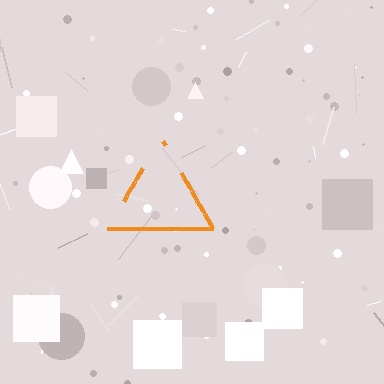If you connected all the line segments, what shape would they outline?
They would outline a triangle.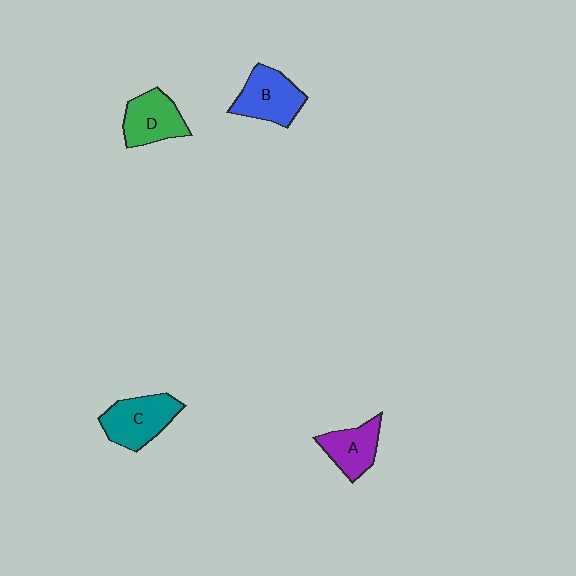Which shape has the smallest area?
Shape A (purple).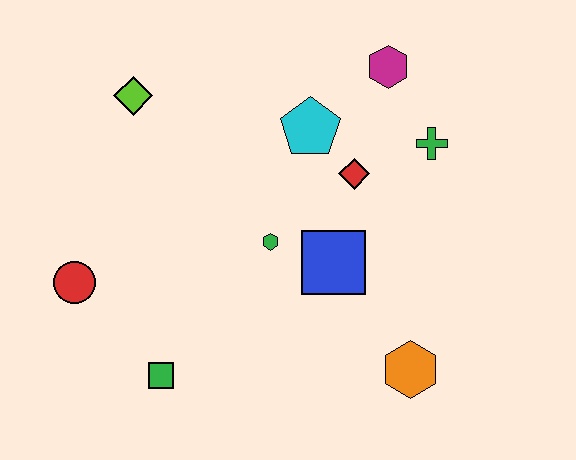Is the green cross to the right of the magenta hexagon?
Yes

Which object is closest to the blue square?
The green hexagon is closest to the blue square.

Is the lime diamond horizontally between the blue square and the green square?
No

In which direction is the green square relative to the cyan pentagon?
The green square is below the cyan pentagon.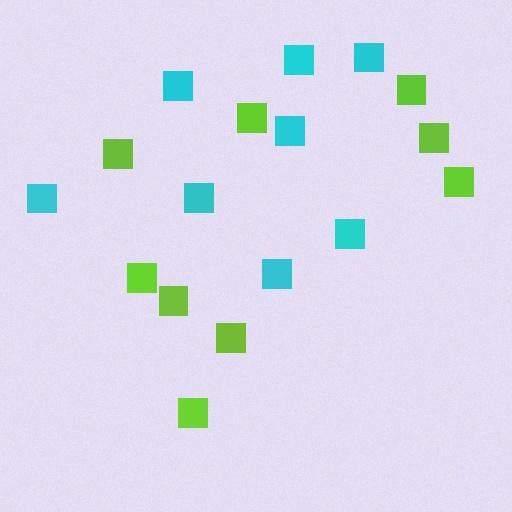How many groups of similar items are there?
There are 2 groups: one group of lime squares (9) and one group of cyan squares (8).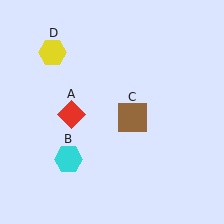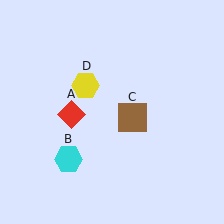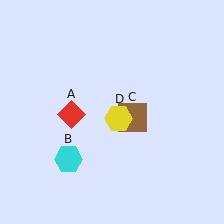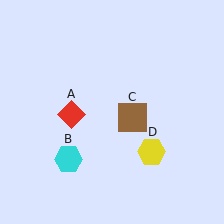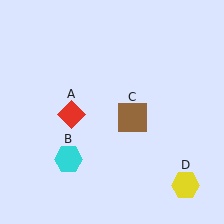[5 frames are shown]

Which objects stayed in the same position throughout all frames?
Red diamond (object A) and cyan hexagon (object B) and brown square (object C) remained stationary.